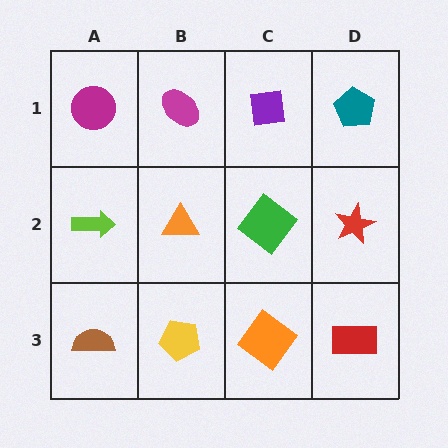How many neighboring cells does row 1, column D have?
2.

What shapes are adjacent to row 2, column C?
A purple square (row 1, column C), an orange diamond (row 3, column C), an orange triangle (row 2, column B), a red star (row 2, column D).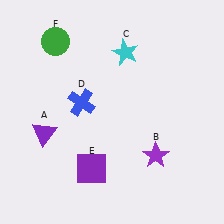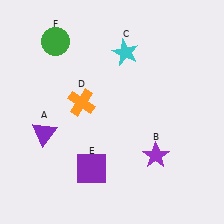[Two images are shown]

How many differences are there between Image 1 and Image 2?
There is 1 difference between the two images.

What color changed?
The cross (D) changed from blue in Image 1 to orange in Image 2.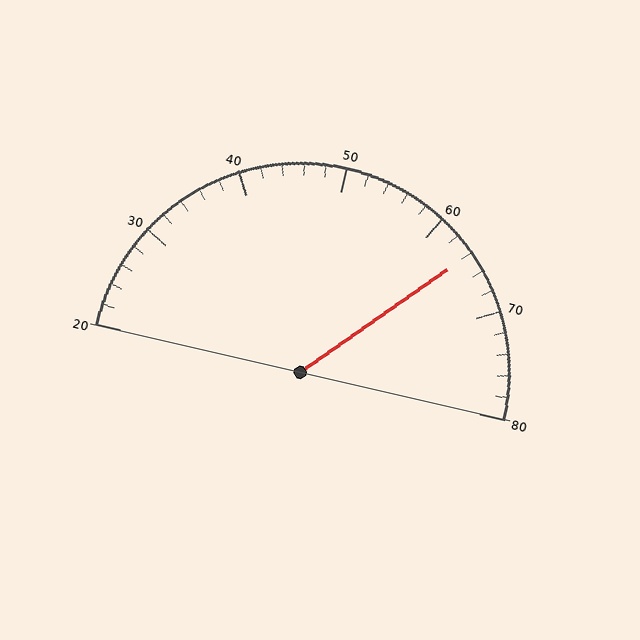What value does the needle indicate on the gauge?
The needle indicates approximately 64.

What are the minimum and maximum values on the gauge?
The gauge ranges from 20 to 80.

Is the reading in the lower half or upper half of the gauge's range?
The reading is in the upper half of the range (20 to 80).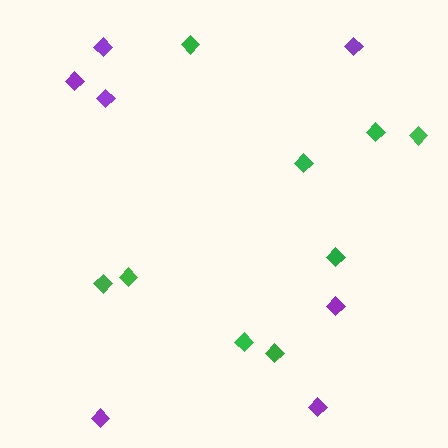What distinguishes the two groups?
There are 2 groups: one group of purple diamonds (7) and one group of green diamonds (9).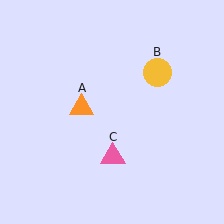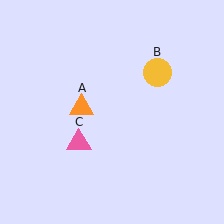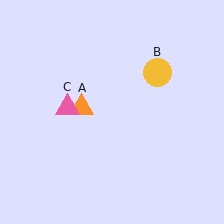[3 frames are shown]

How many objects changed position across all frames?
1 object changed position: pink triangle (object C).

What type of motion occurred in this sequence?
The pink triangle (object C) rotated clockwise around the center of the scene.